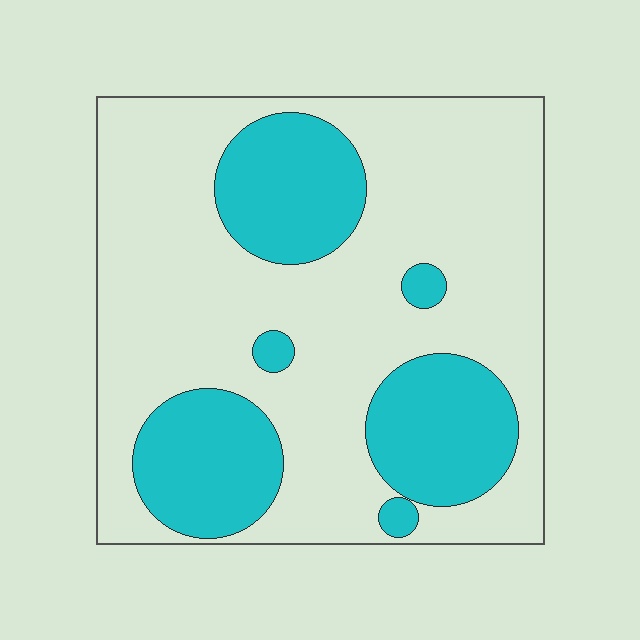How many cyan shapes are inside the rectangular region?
6.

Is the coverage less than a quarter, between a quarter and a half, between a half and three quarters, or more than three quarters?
Between a quarter and a half.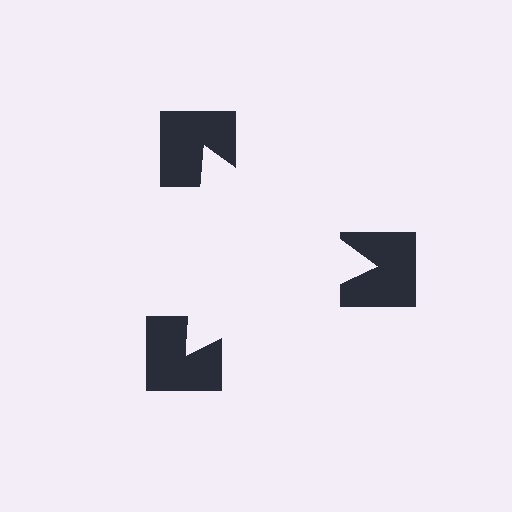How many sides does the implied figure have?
3 sides.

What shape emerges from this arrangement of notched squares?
An illusory triangle — its edges are inferred from the aligned wedge cuts in the notched squares, not physically drawn.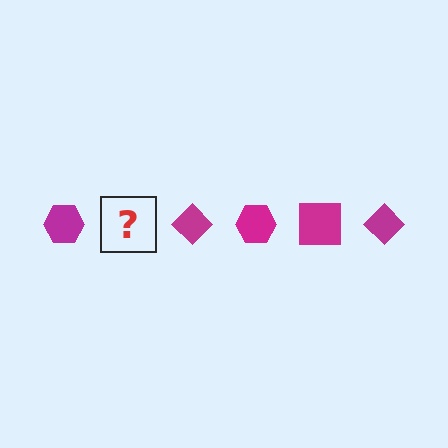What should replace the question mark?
The question mark should be replaced with a magenta square.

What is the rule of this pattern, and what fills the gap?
The rule is that the pattern cycles through hexagon, square, diamond shapes in magenta. The gap should be filled with a magenta square.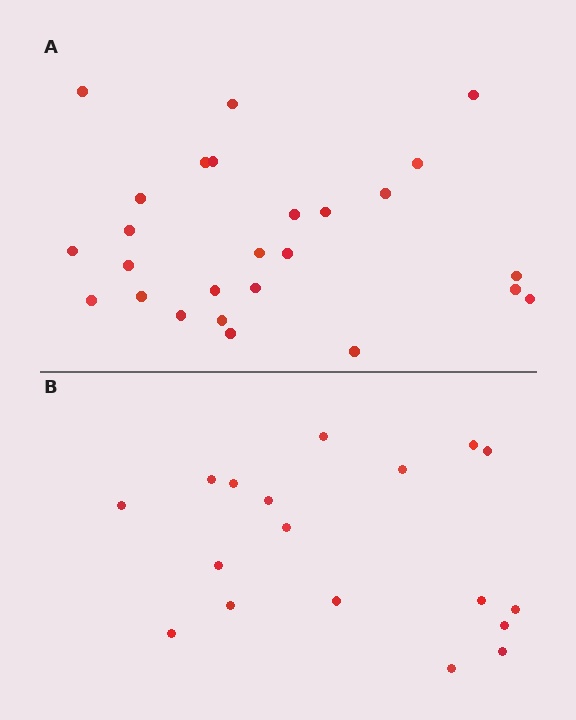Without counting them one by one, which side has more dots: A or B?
Region A (the top region) has more dots.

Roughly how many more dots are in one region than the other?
Region A has roughly 8 or so more dots than region B.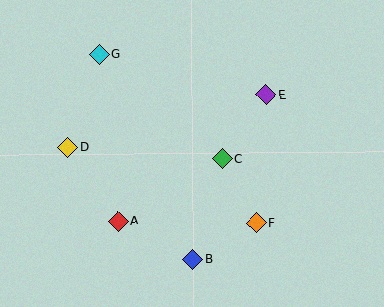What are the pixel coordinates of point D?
Point D is at (68, 148).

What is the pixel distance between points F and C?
The distance between F and C is 73 pixels.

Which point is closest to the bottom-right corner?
Point F is closest to the bottom-right corner.